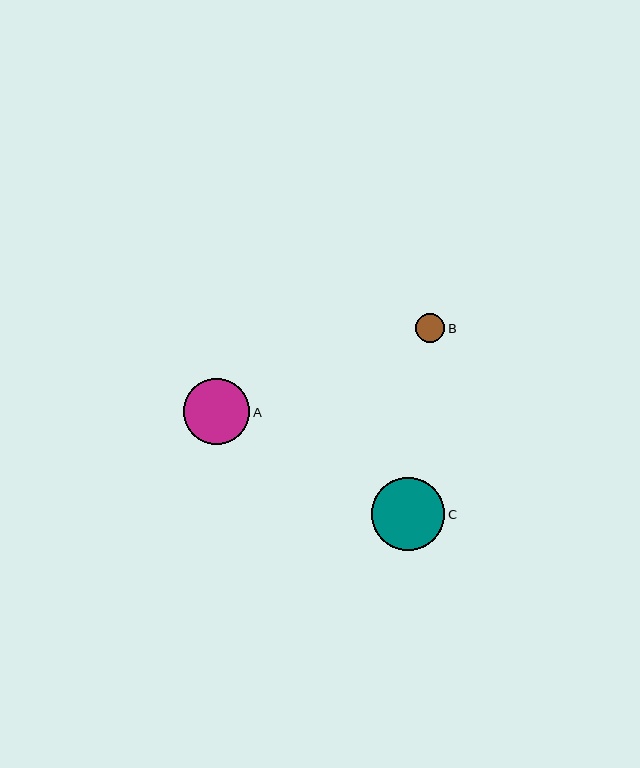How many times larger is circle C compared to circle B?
Circle C is approximately 2.5 times the size of circle B.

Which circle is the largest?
Circle C is the largest with a size of approximately 74 pixels.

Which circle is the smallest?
Circle B is the smallest with a size of approximately 29 pixels.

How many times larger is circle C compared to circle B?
Circle C is approximately 2.5 times the size of circle B.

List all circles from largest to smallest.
From largest to smallest: C, A, B.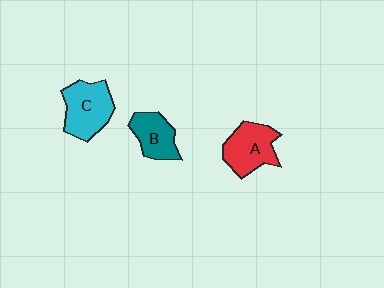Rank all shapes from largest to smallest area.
From largest to smallest: C (cyan), A (red), B (teal).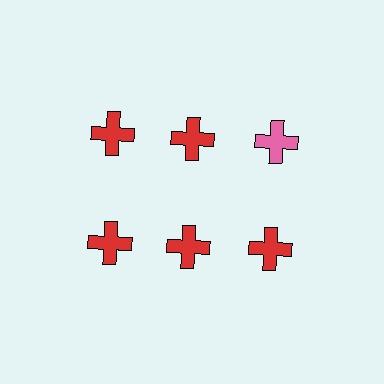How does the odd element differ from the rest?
It has a different color: pink instead of red.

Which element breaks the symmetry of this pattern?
The pink cross in the top row, center column breaks the symmetry. All other shapes are red crosses.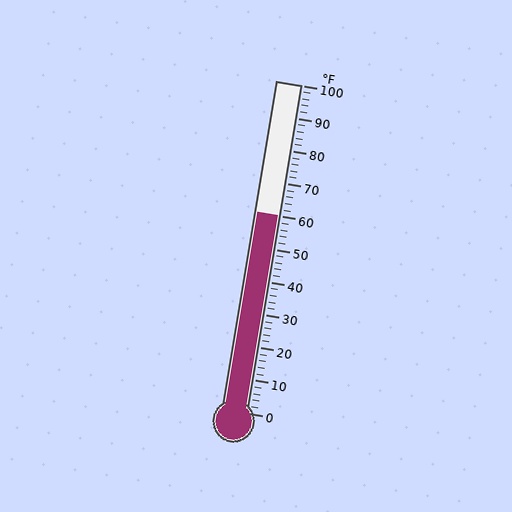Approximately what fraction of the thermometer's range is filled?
The thermometer is filled to approximately 60% of its range.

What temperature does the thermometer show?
The thermometer shows approximately 60°F.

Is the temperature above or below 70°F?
The temperature is below 70°F.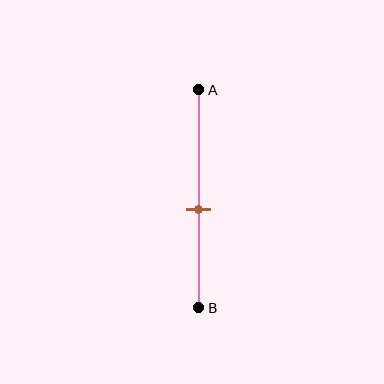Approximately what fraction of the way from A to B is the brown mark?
The brown mark is approximately 55% of the way from A to B.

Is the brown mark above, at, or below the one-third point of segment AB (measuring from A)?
The brown mark is below the one-third point of segment AB.